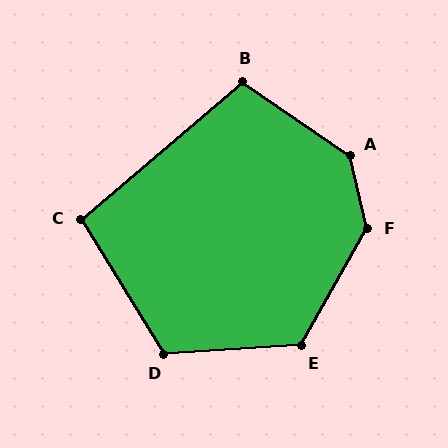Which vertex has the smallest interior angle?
C, at approximately 99 degrees.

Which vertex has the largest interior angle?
A, at approximately 138 degrees.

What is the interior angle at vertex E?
Approximately 123 degrees (obtuse).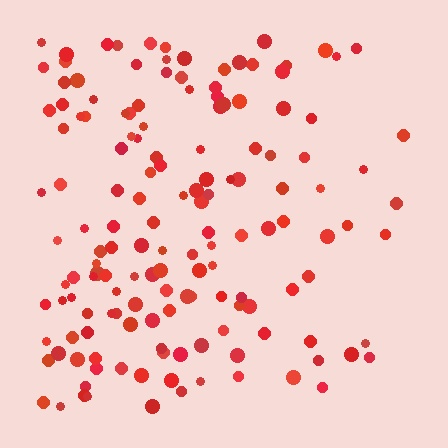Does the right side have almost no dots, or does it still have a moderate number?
Still a moderate number, just noticeably fewer than the left.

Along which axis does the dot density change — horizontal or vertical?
Horizontal.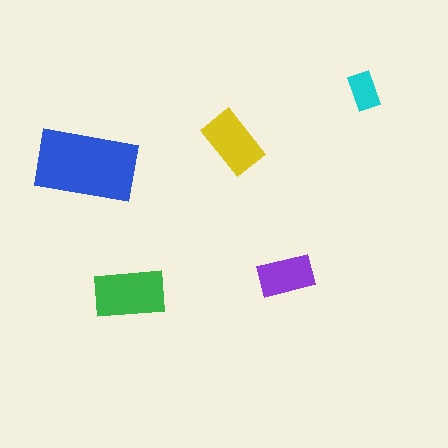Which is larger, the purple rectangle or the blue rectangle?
The blue one.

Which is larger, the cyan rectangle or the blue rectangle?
The blue one.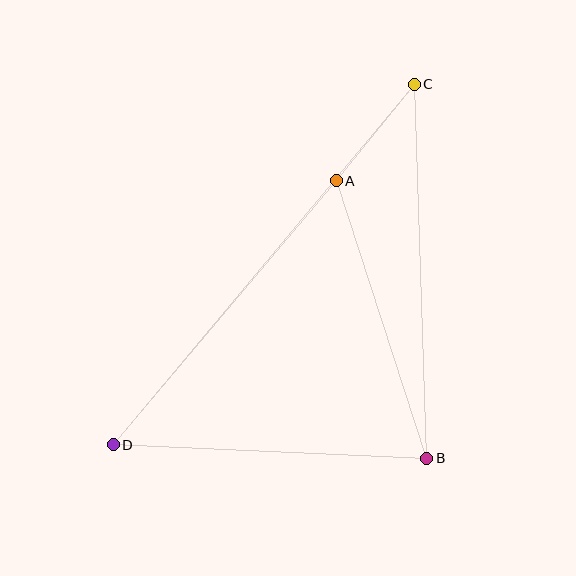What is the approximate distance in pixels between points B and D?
The distance between B and D is approximately 314 pixels.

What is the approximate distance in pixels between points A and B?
The distance between A and B is approximately 292 pixels.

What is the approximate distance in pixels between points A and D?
The distance between A and D is approximately 345 pixels.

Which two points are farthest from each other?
Points C and D are farthest from each other.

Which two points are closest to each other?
Points A and C are closest to each other.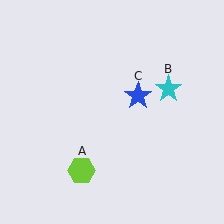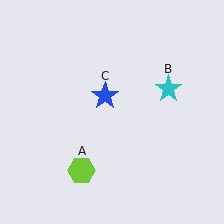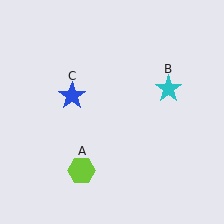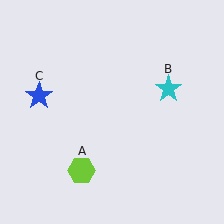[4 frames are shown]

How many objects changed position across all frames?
1 object changed position: blue star (object C).